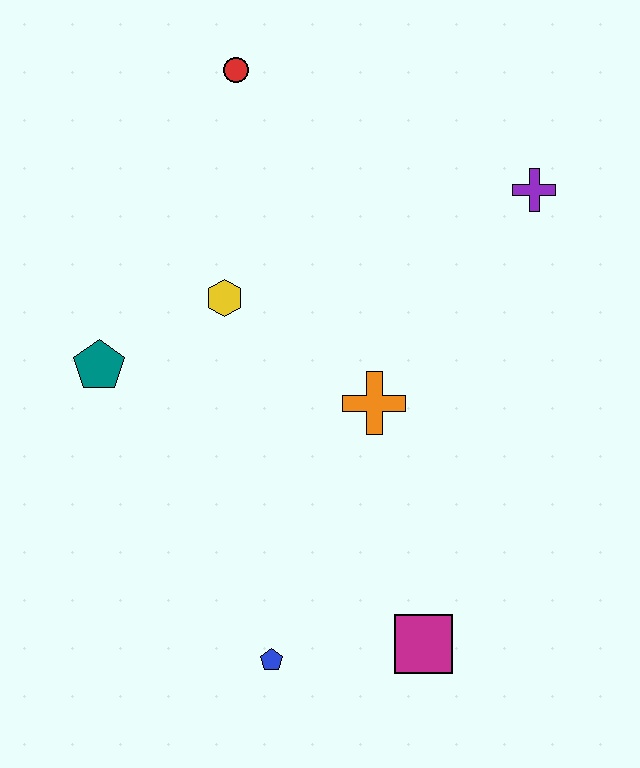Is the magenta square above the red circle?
No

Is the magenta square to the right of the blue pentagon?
Yes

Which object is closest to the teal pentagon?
The yellow hexagon is closest to the teal pentagon.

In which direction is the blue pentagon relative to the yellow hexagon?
The blue pentagon is below the yellow hexagon.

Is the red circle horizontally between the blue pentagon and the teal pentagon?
Yes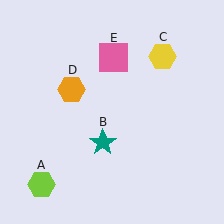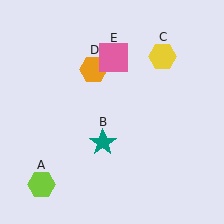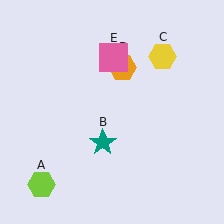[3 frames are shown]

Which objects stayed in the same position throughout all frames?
Lime hexagon (object A) and teal star (object B) and yellow hexagon (object C) and pink square (object E) remained stationary.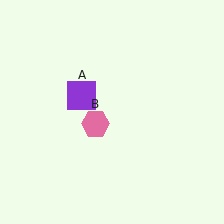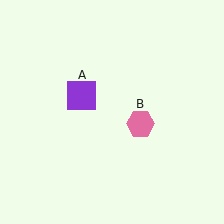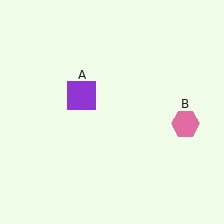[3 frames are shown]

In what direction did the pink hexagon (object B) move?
The pink hexagon (object B) moved right.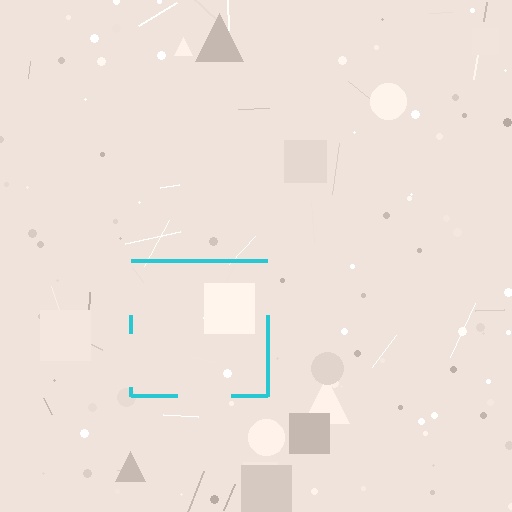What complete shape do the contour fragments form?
The contour fragments form a square.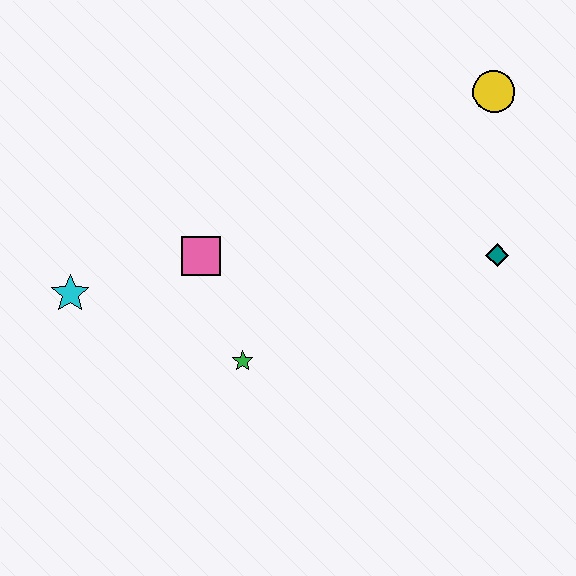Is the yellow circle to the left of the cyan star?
No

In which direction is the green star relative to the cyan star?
The green star is to the right of the cyan star.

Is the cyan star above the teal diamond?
No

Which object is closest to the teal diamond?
The yellow circle is closest to the teal diamond.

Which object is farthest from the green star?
The yellow circle is farthest from the green star.